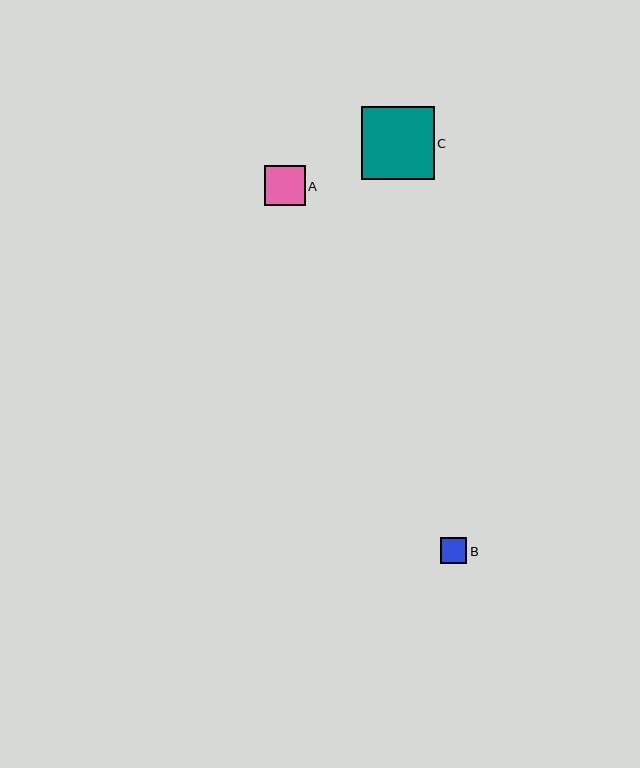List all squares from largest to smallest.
From largest to smallest: C, A, B.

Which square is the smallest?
Square B is the smallest with a size of approximately 26 pixels.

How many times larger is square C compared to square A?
Square C is approximately 1.8 times the size of square A.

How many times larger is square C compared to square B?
Square C is approximately 2.8 times the size of square B.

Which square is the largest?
Square C is the largest with a size of approximately 73 pixels.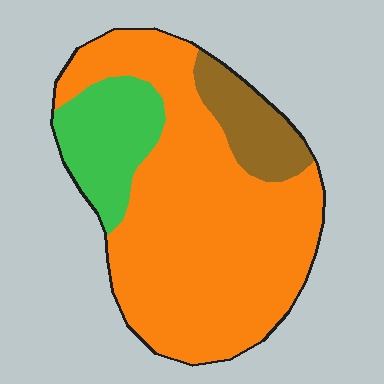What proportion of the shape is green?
Green covers around 15% of the shape.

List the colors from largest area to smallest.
From largest to smallest: orange, green, brown.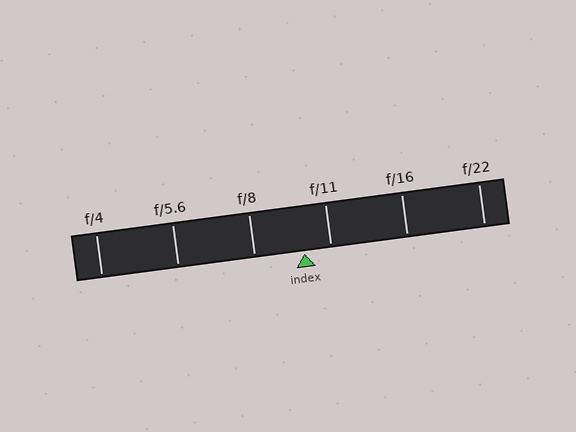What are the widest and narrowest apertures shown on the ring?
The widest aperture shown is f/4 and the narrowest is f/22.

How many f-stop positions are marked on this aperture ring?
There are 6 f-stop positions marked.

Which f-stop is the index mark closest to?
The index mark is closest to f/11.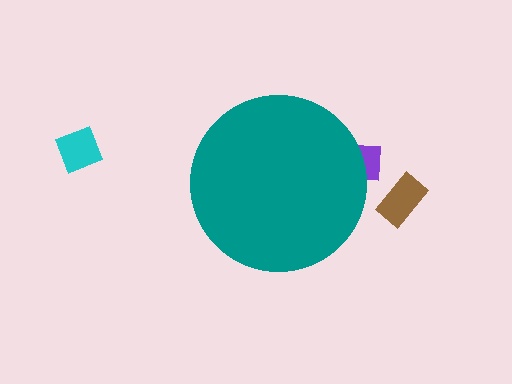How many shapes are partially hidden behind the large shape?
1 shape is partially hidden.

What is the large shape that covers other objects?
A teal circle.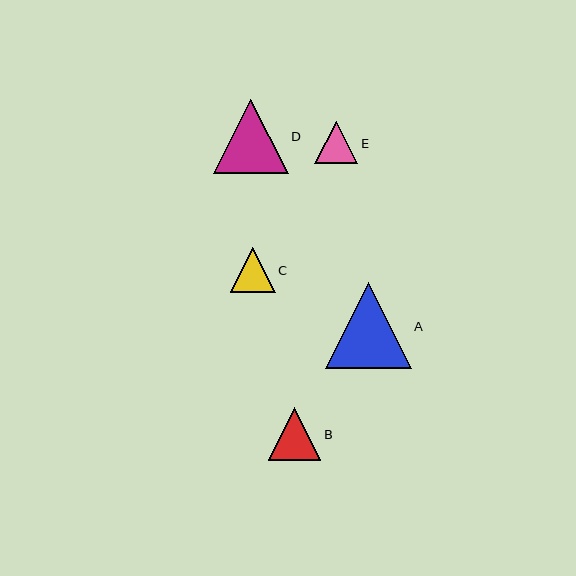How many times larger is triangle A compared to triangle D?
Triangle A is approximately 1.2 times the size of triangle D.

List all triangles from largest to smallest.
From largest to smallest: A, D, B, C, E.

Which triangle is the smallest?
Triangle E is the smallest with a size of approximately 43 pixels.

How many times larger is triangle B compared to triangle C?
Triangle B is approximately 1.2 times the size of triangle C.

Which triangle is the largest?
Triangle A is the largest with a size of approximately 86 pixels.